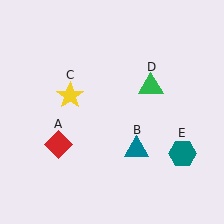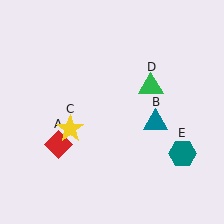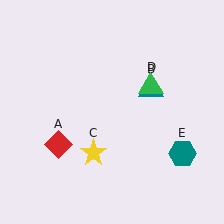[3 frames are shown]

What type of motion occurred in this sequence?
The teal triangle (object B), yellow star (object C) rotated counterclockwise around the center of the scene.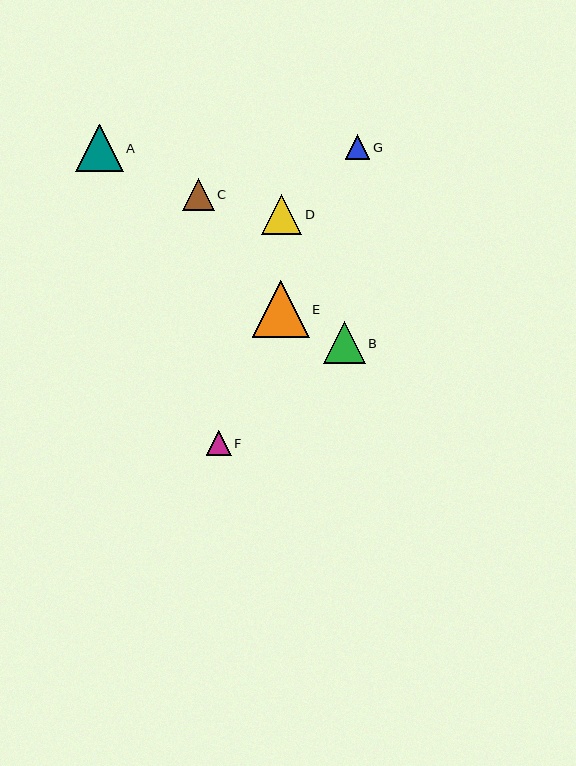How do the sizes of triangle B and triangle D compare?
Triangle B and triangle D are approximately the same size.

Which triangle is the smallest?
Triangle G is the smallest with a size of approximately 25 pixels.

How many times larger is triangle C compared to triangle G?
Triangle C is approximately 1.3 times the size of triangle G.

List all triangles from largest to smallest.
From largest to smallest: E, A, B, D, C, F, G.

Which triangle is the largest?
Triangle E is the largest with a size of approximately 57 pixels.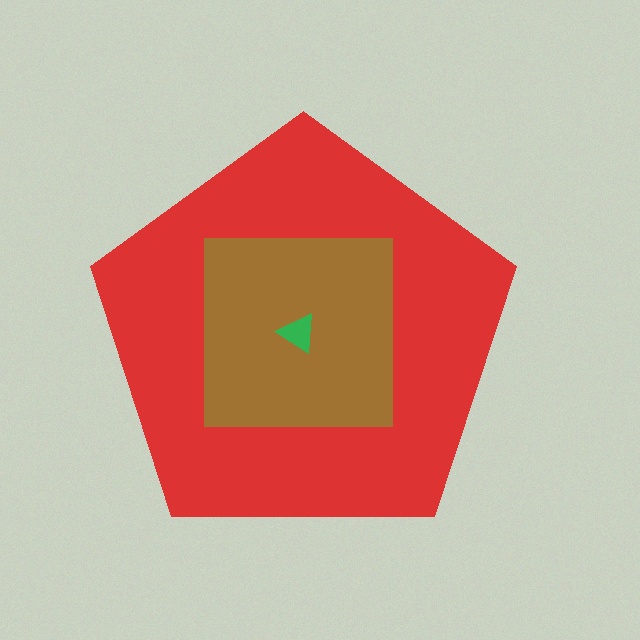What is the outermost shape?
The red pentagon.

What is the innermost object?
The green triangle.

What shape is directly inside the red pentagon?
The brown square.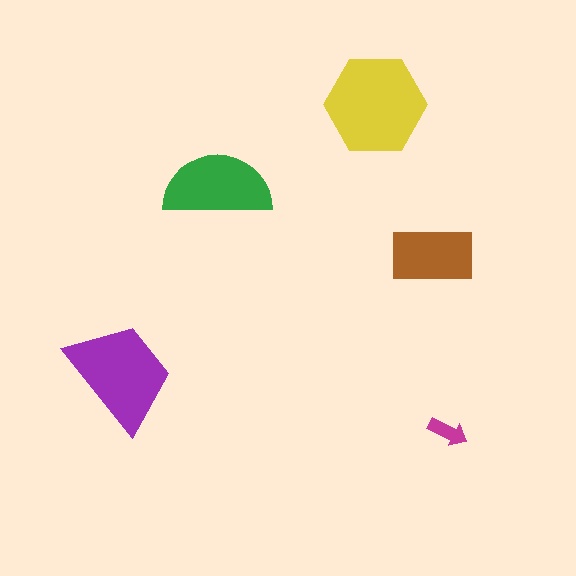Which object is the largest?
The yellow hexagon.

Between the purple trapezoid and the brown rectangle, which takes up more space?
The purple trapezoid.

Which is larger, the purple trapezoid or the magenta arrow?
The purple trapezoid.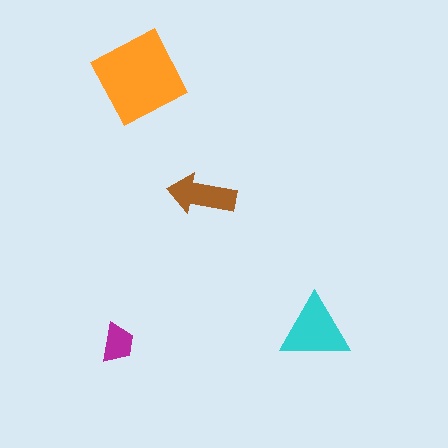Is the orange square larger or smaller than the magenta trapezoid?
Larger.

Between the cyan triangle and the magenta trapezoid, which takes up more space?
The cyan triangle.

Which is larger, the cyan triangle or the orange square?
The orange square.